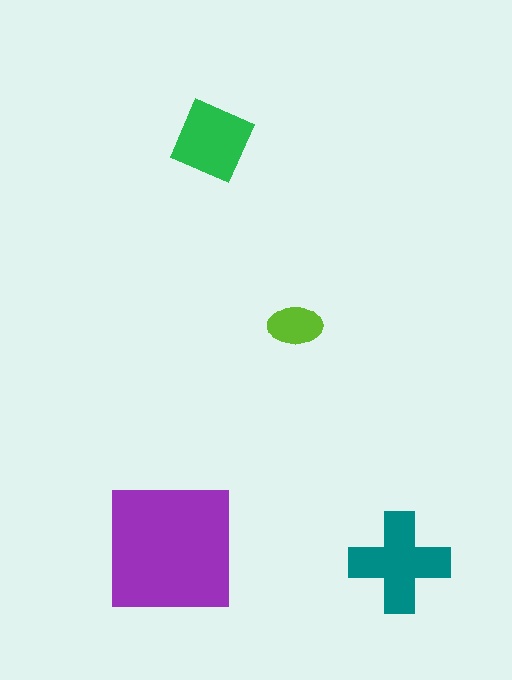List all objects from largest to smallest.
The purple square, the teal cross, the green diamond, the lime ellipse.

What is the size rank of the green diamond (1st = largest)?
3rd.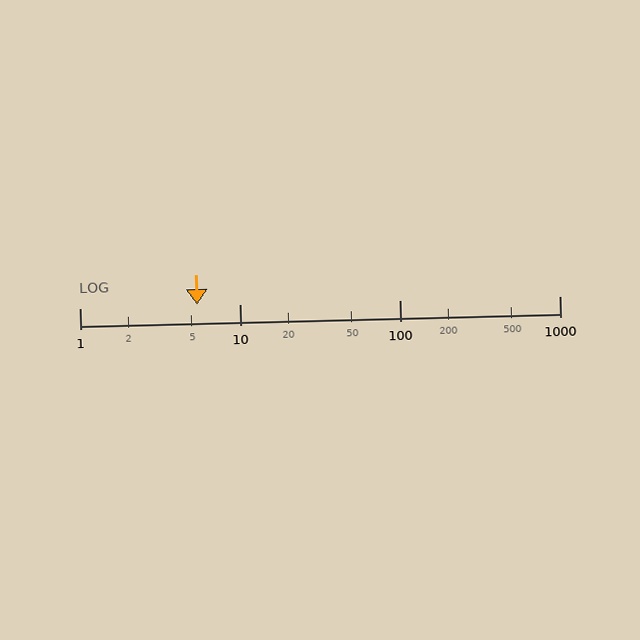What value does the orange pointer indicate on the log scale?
The pointer indicates approximately 5.4.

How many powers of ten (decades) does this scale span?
The scale spans 3 decades, from 1 to 1000.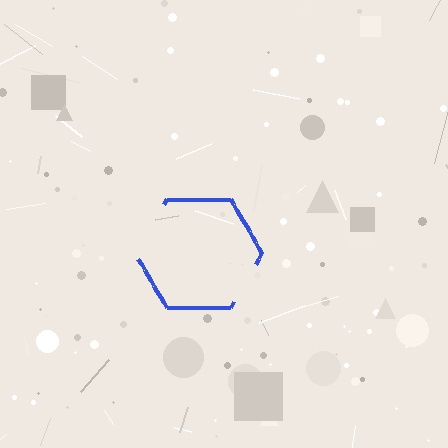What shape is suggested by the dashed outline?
The dashed outline suggests a hexagon.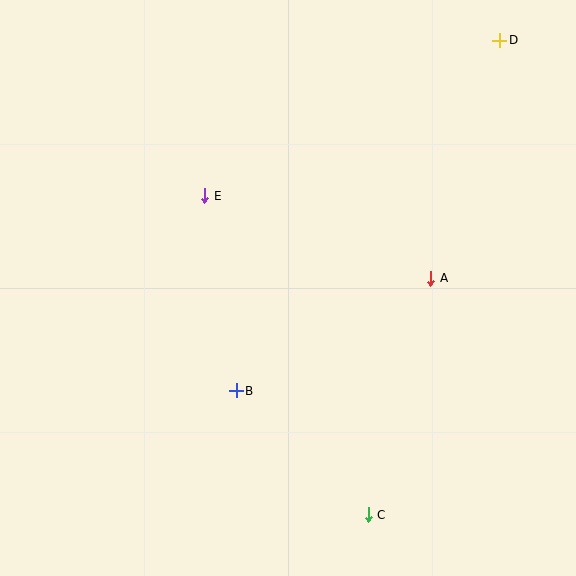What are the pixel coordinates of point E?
Point E is at (205, 196).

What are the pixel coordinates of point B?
Point B is at (236, 391).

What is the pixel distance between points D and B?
The distance between D and B is 439 pixels.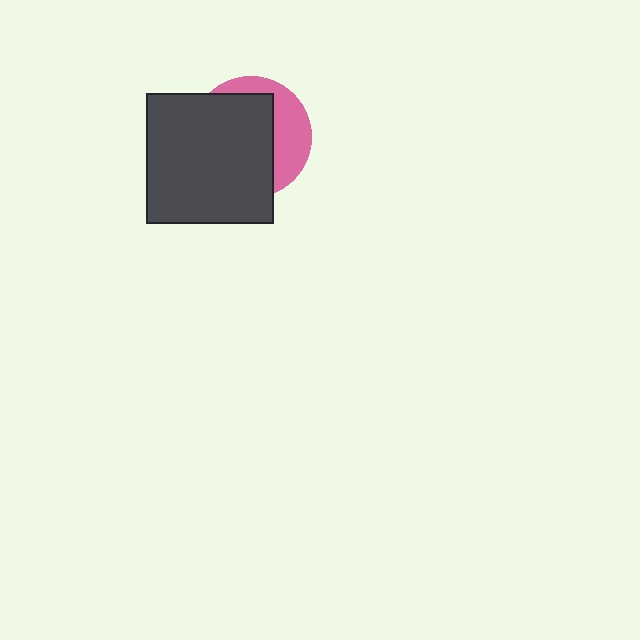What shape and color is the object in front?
The object in front is a dark gray rectangle.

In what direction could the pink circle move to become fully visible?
The pink circle could move right. That would shift it out from behind the dark gray rectangle entirely.